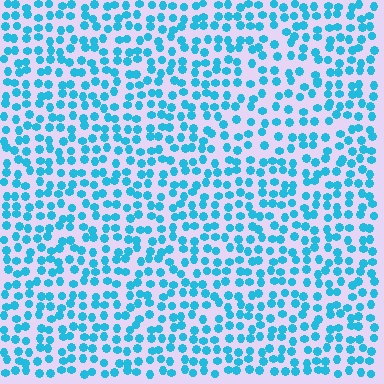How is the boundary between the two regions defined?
The boundary is defined by a change in element density (approximately 1.3x ratio). All elements are the same color, size, and shape.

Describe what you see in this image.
The image contains small cyan elements arranged at two different densities. A triangle-shaped region is visible where the elements are less densely packed than the surrounding area.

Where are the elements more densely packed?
The elements are more densely packed outside the triangle boundary.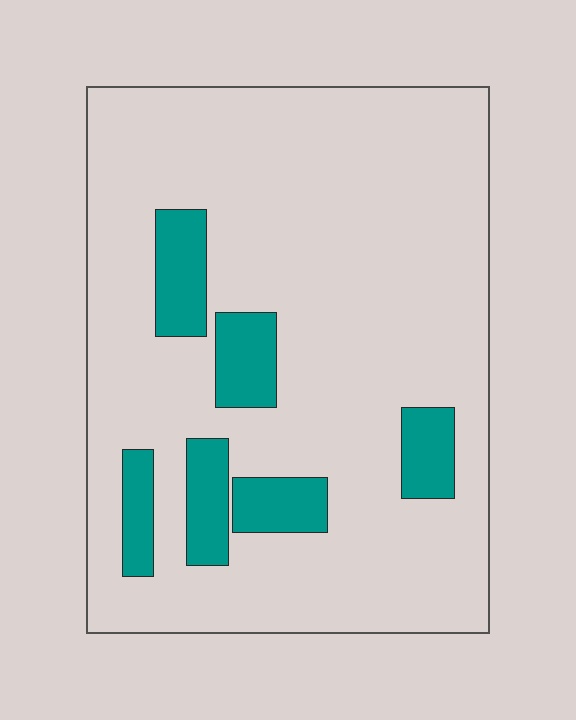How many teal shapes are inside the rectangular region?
6.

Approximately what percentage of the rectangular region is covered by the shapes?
Approximately 15%.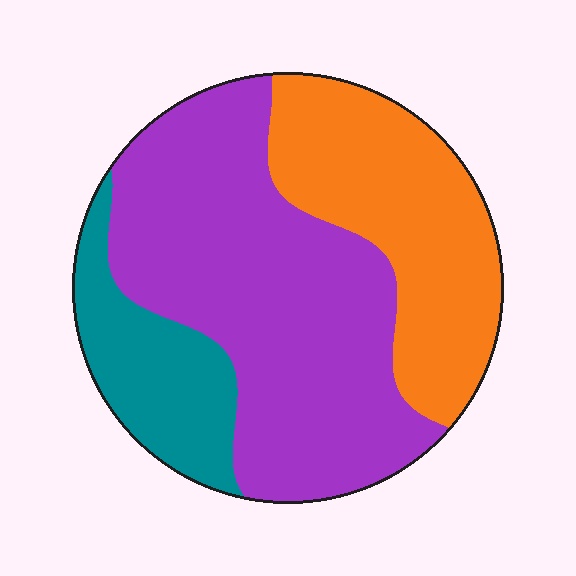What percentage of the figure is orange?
Orange covers around 30% of the figure.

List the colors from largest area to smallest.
From largest to smallest: purple, orange, teal.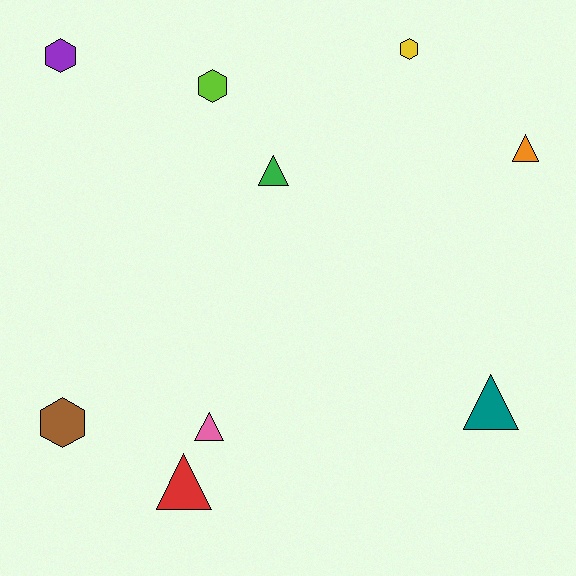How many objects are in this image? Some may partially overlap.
There are 9 objects.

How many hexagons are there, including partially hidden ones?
There are 4 hexagons.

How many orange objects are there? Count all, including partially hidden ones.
There is 1 orange object.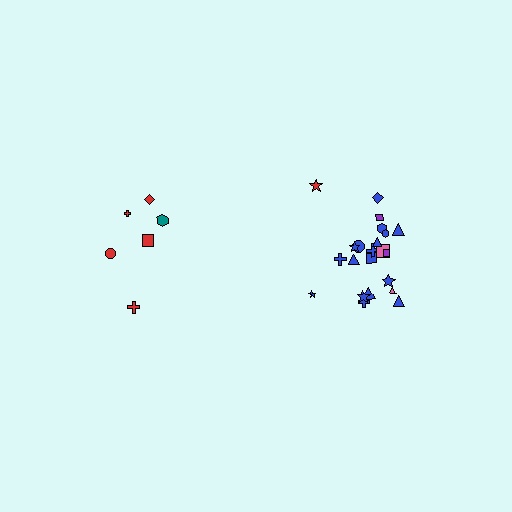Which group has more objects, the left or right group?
The right group.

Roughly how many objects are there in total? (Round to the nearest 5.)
Roughly 30 objects in total.